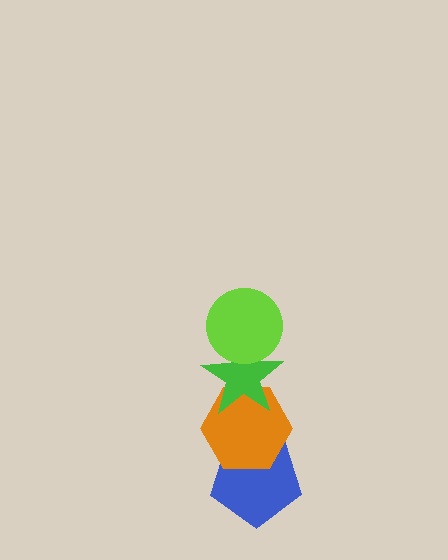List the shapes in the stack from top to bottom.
From top to bottom: the lime circle, the green star, the orange hexagon, the blue pentagon.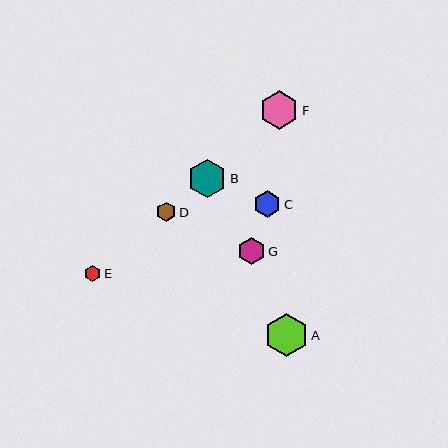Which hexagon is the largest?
Hexagon A is the largest with a size of approximately 44 pixels.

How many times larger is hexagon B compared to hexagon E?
Hexagon B is approximately 2.4 times the size of hexagon E.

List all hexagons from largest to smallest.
From largest to smallest: A, B, F, G, C, D, E.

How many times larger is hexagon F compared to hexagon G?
Hexagon F is approximately 1.4 times the size of hexagon G.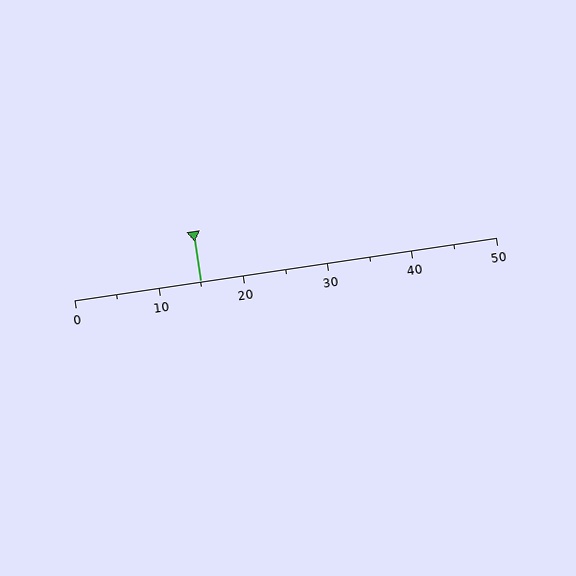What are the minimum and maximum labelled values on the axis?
The axis runs from 0 to 50.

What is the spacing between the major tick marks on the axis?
The major ticks are spaced 10 apart.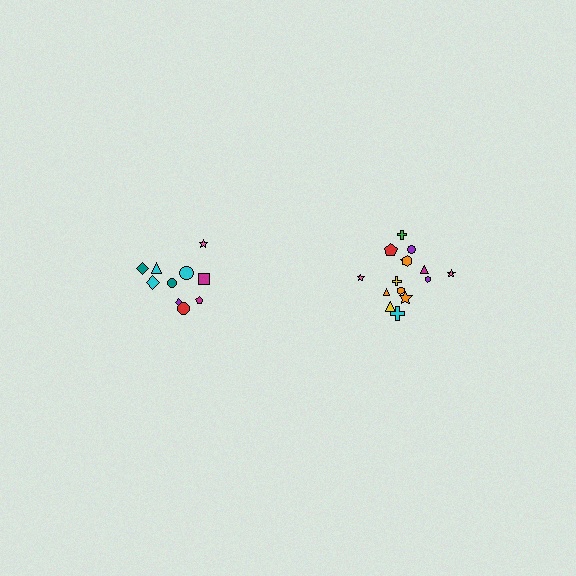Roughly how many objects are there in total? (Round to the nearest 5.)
Roughly 25 objects in total.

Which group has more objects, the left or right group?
The right group.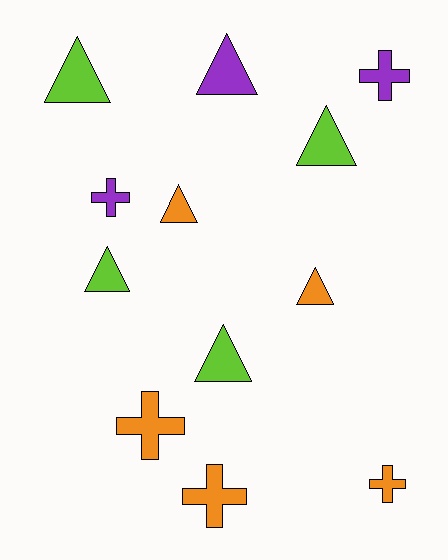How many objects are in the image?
There are 12 objects.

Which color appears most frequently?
Orange, with 5 objects.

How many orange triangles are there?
There are 2 orange triangles.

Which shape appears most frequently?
Triangle, with 7 objects.